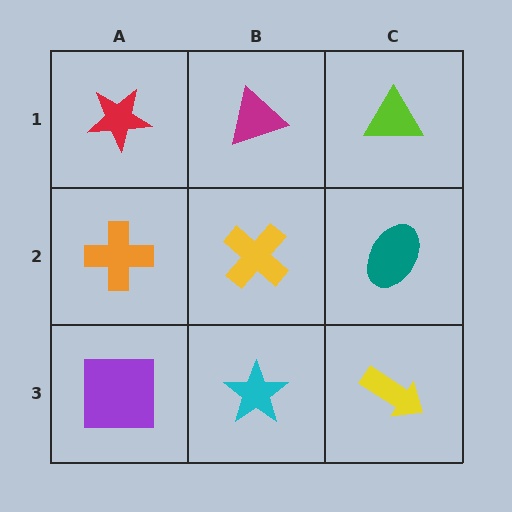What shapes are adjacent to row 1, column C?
A teal ellipse (row 2, column C), a magenta triangle (row 1, column B).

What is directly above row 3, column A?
An orange cross.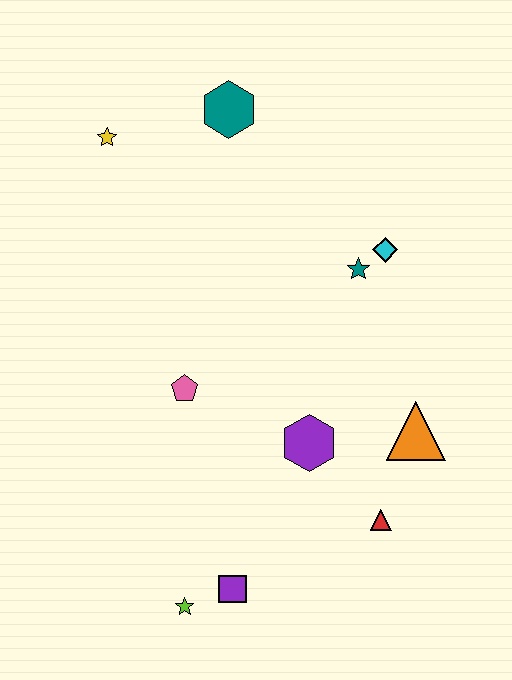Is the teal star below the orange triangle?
No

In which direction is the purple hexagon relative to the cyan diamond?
The purple hexagon is below the cyan diamond.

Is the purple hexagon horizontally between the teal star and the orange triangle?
No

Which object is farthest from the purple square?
The teal hexagon is farthest from the purple square.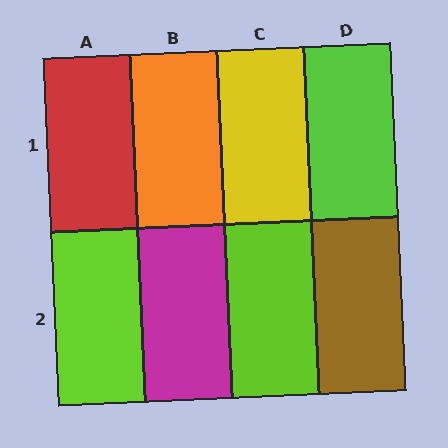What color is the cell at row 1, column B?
Orange.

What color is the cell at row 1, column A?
Red.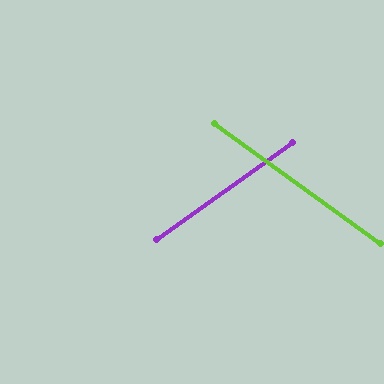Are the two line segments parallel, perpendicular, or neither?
Neither parallel nor perpendicular — they differ by about 71°.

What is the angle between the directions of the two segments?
Approximately 71 degrees.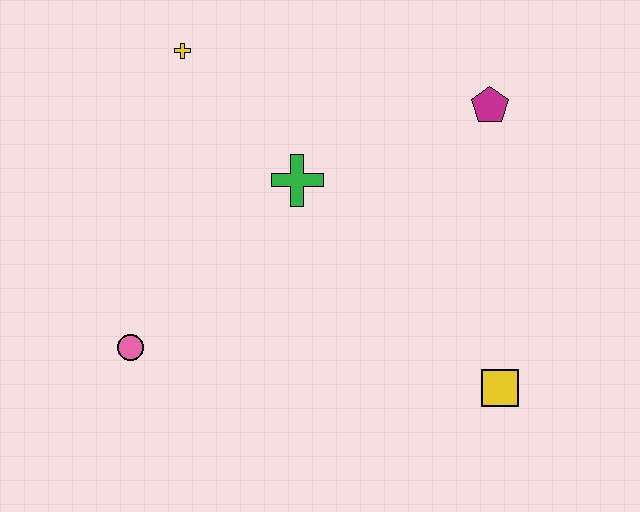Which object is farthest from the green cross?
The yellow square is farthest from the green cross.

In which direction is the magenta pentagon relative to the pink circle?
The magenta pentagon is to the right of the pink circle.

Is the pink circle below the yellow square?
No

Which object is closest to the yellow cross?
The green cross is closest to the yellow cross.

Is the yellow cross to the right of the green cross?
No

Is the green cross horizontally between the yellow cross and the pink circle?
No